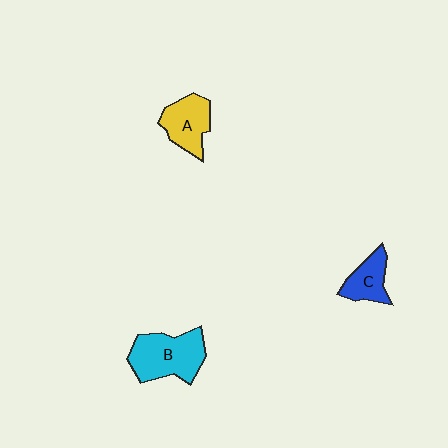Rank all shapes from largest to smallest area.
From largest to smallest: B (cyan), A (yellow), C (blue).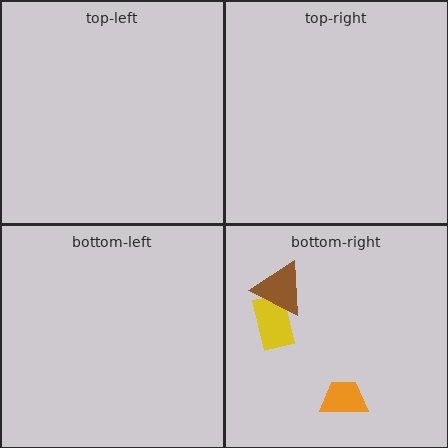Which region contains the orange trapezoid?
The bottom-right region.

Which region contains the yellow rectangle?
The bottom-right region.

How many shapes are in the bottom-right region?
3.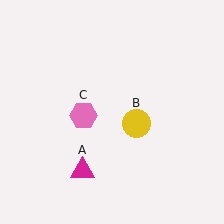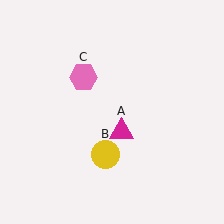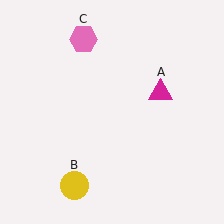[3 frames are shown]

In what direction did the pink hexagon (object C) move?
The pink hexagon (object C) moved up.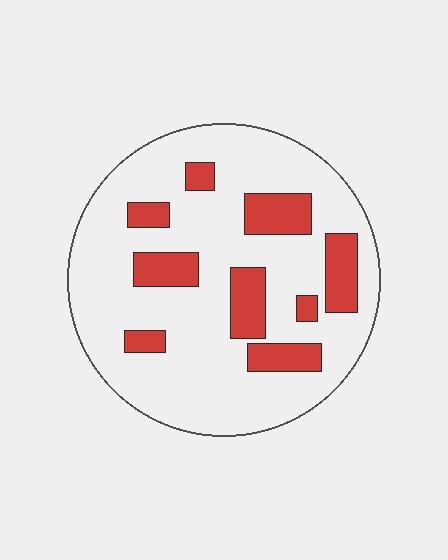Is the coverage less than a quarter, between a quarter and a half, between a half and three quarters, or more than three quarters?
Less than a quarter.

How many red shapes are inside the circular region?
9.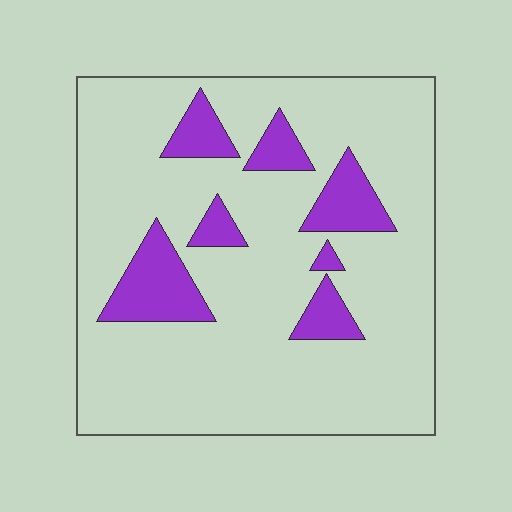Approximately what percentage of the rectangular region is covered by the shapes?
Approximately 15%.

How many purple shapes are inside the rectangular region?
7.